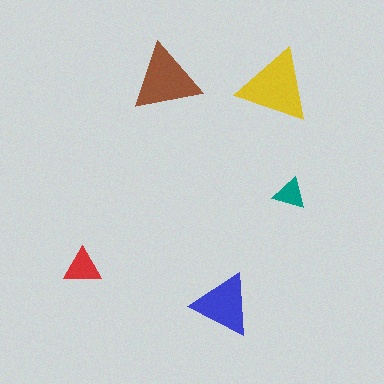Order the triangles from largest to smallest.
the yellow one, the brown one, the blue one, the red one, the teal one.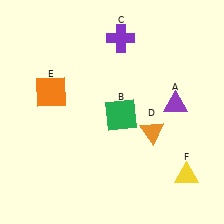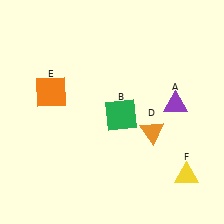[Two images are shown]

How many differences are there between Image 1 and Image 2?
There is 1 difference between the two images.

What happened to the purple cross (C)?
The purple cross (C) was removed in Image 2. It was in the top-right area of Image 1.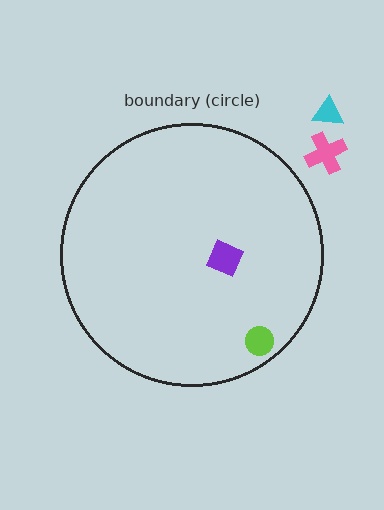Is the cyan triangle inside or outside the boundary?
Outside.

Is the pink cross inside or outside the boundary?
Outside.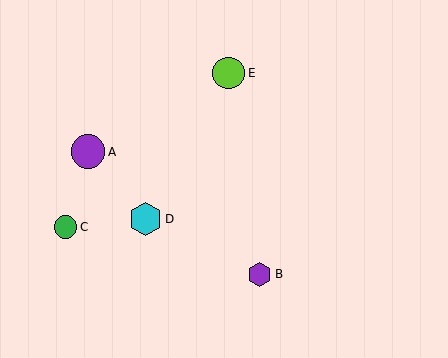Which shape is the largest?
The purple circle (labeled A) is the largest.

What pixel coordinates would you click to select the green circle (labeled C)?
Click at (65, 227) to select the green circle C.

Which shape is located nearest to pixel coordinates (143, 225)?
The cyan hexagon (labeled D) at (145, 219) is nearest to that location.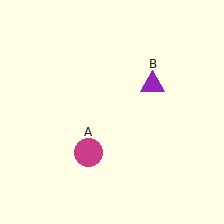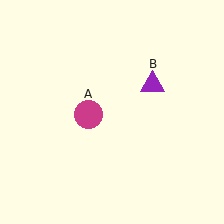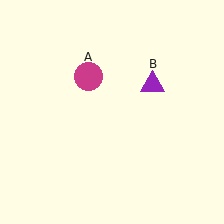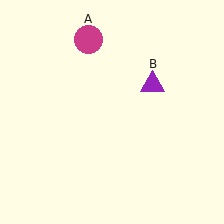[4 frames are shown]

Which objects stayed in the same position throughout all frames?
Purple triangle (object B) remained stationary.